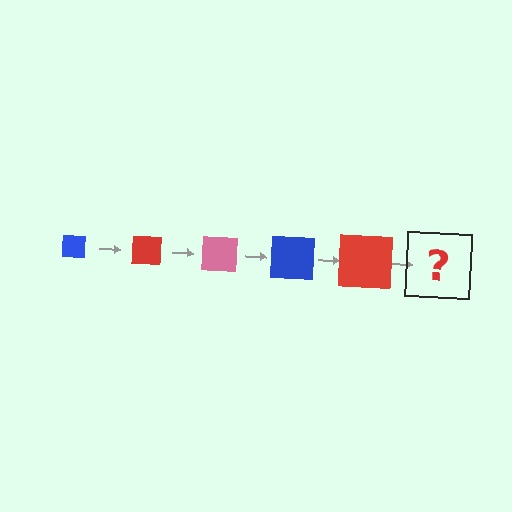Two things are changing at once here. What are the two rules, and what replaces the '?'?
The two rules are that the square grows larger each step and the color cycles through blue, red, and pink. The '?' should be a pink square, larger than the previous one.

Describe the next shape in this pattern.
It should be a pink square, larger than the previous one.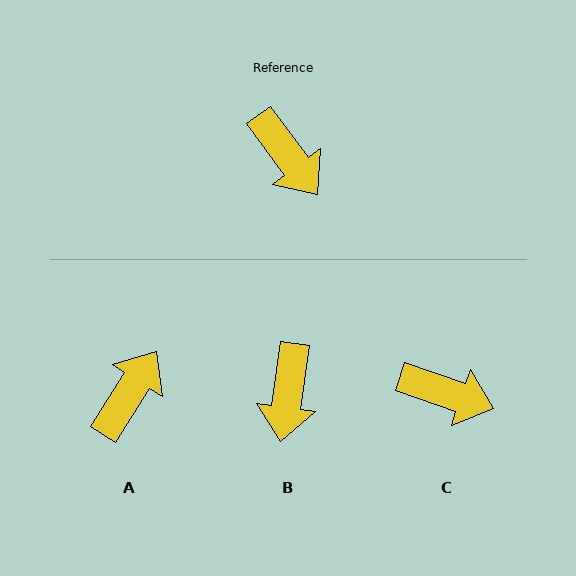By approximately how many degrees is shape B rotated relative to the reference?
Approximately 45 degrees clockwise.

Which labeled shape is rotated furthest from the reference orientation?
A, about 111 degrees away.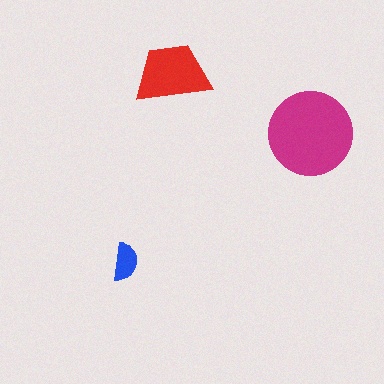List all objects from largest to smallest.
The magenta circle, the red trapezoid, the blue semicircle.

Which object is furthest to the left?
The blue semicircle is leftmost.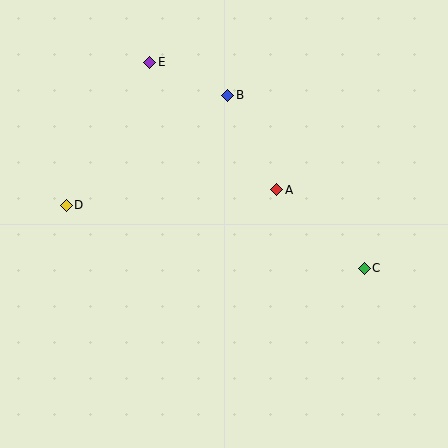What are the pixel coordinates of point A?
Point A is at (277, 190).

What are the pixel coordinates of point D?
Point D is at (66, 205).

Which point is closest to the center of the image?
Point A at (277, 190) is closest to the center.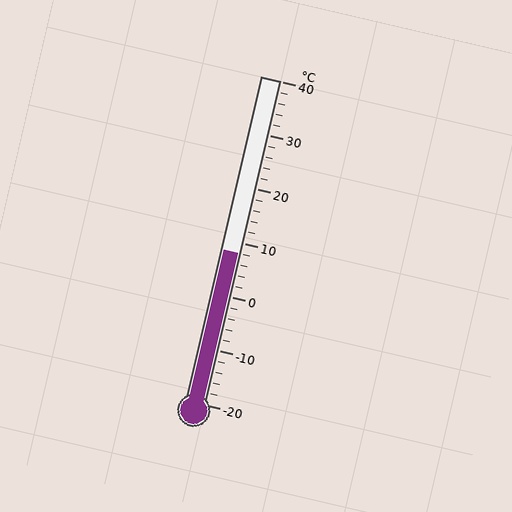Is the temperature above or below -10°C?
The temperature is above -10°C.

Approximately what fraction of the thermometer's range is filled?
The thermometer is filled to approximately 45% of its range.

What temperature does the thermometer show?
The thermometer shows approximately 8°C.